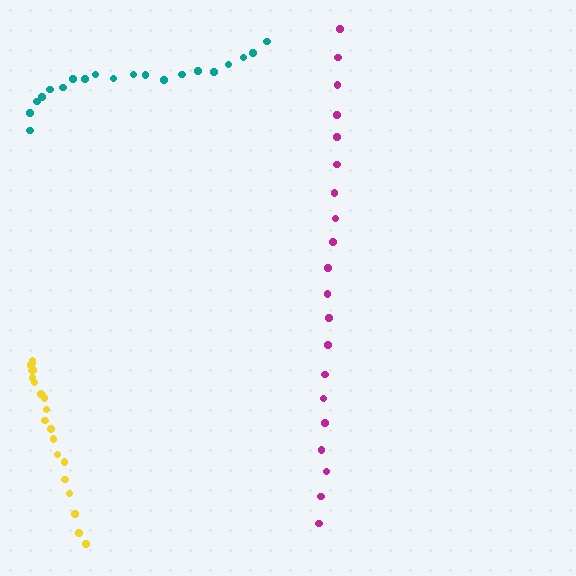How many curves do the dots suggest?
There are 3 distinct paths.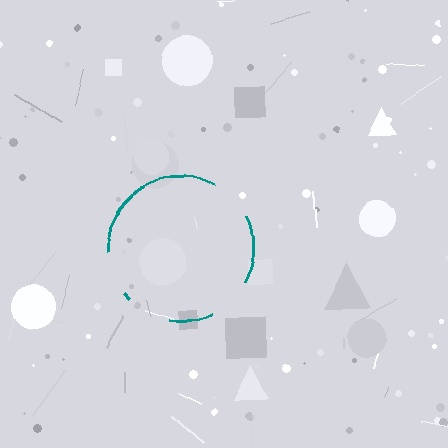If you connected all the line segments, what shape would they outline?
They would outline a circle.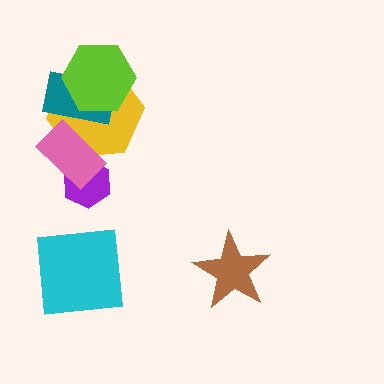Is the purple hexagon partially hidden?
Yes, it is partially covered by another shape.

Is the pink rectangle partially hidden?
Yes, it is partially covered by another shape.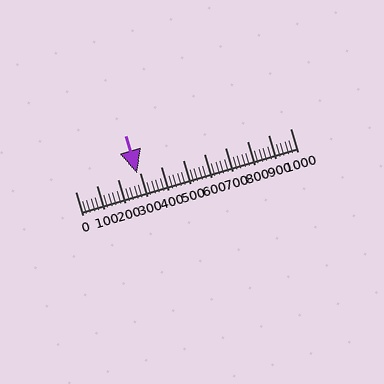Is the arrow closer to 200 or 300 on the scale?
The arrow is closer to 300.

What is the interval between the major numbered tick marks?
The major tick marks are spaced 100 units apart.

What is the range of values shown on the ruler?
The ruler shows values from 0 to 1000.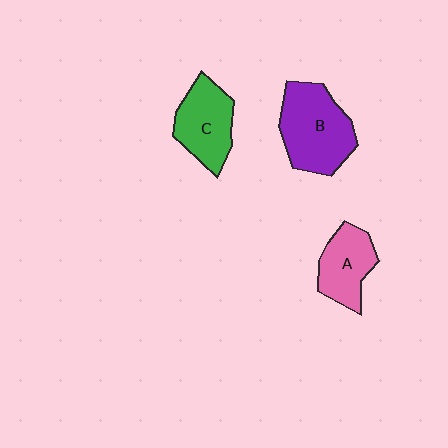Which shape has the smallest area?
Shape A (pink).